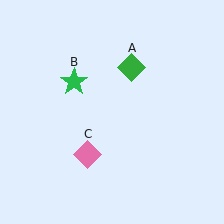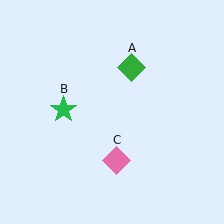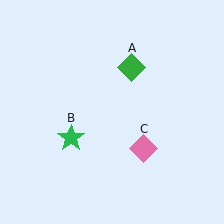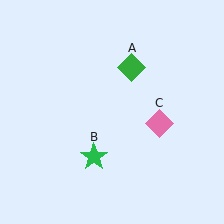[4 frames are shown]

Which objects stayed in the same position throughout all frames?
Green diamond (object A) remained stationary.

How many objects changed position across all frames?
2 objects changed position: green star (object B), pink diamond (object C).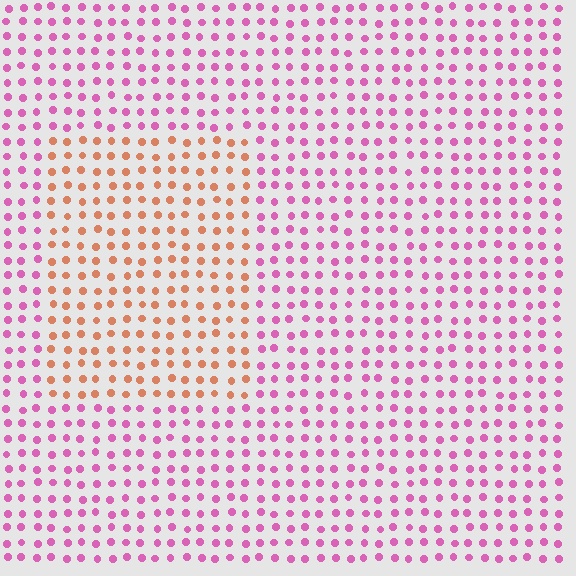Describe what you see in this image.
The image is filled with small pink elements in a uniform arrangement. A rectangle-shaped region is visible where the elements are tinted to a slightly different hue, forming a subtle color boundary.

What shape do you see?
I see a rectangle.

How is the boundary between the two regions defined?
The boundary is defined purely by a slight shift in hue (about 58 degrees). Spacing, size, and orientation are identical on both sides.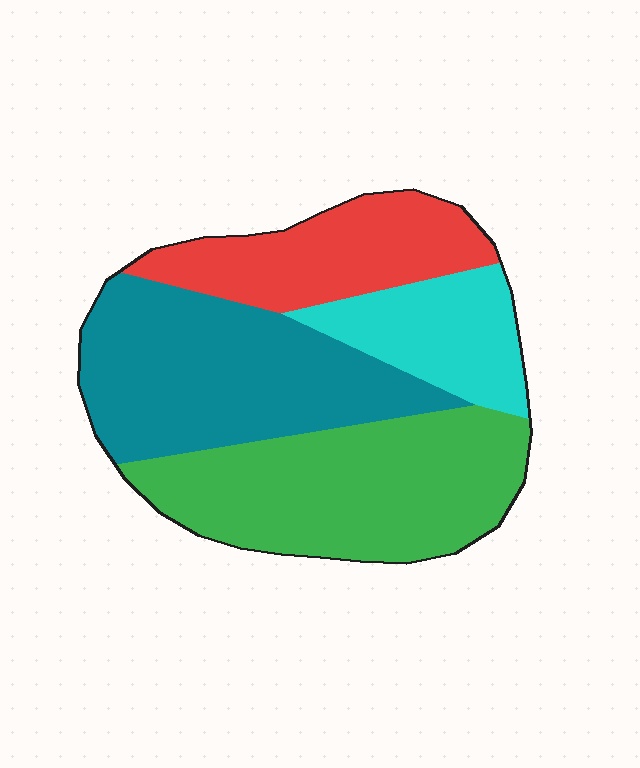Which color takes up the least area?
Cyan, at roughly 15%.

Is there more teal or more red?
Teal.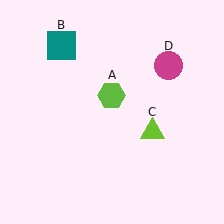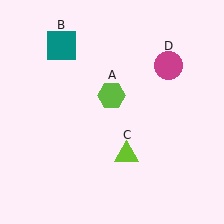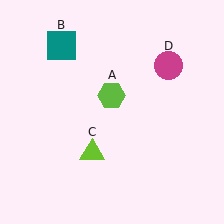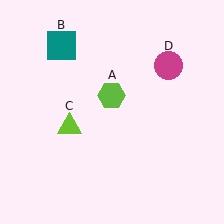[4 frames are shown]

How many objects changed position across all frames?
1 object changed position: lime triangle (object C).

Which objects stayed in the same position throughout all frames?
Lime hexagon (object A) and teal square (object B) and magenta circle (object D) remained stationary.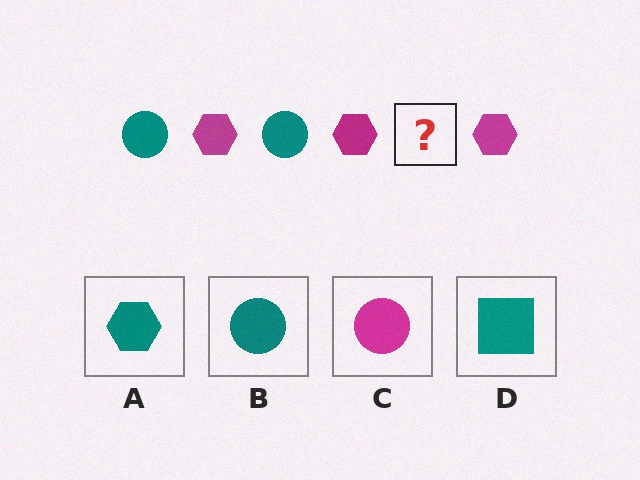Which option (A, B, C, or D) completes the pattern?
B.